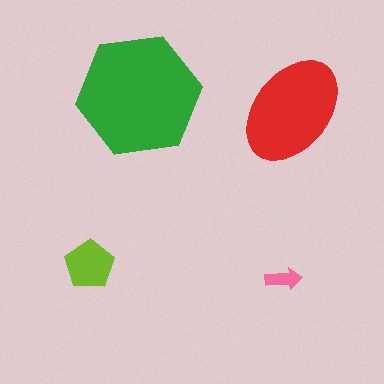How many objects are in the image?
There are 4 objects in the image.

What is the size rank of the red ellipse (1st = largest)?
2nd.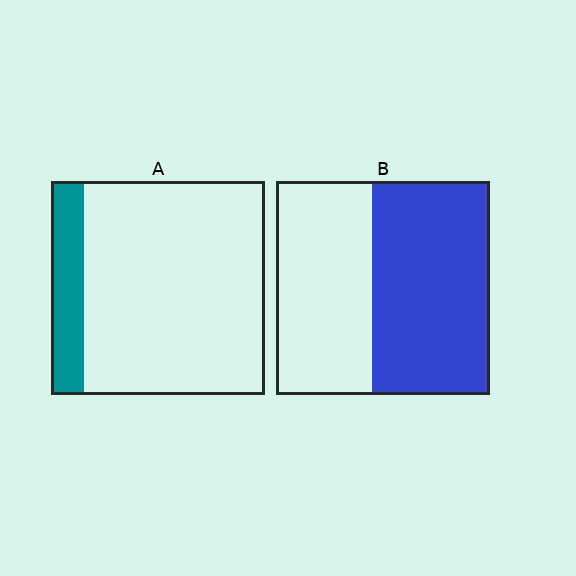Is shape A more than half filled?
No.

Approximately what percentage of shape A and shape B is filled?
A is approximately 15% and B is approximately 55%.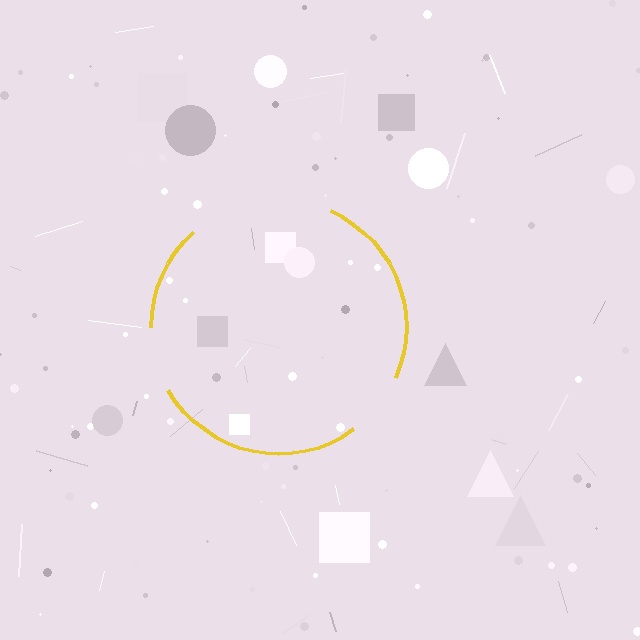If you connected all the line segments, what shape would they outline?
They would outline a circle.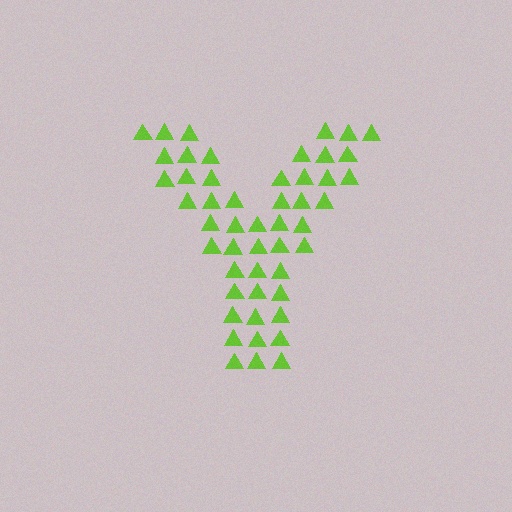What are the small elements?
The small elements are triangles.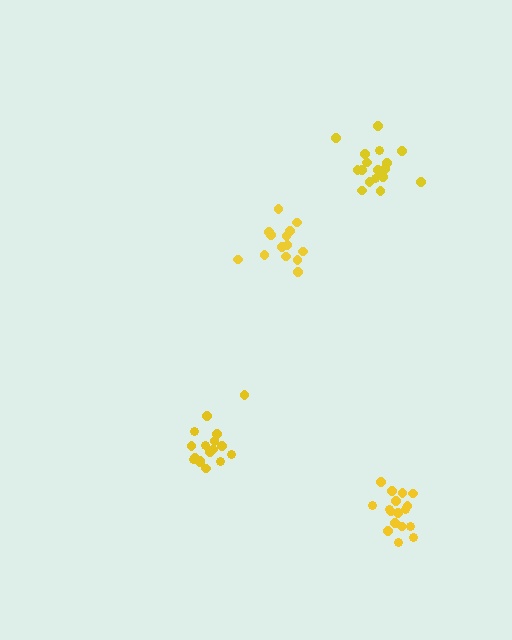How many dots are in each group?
Group 1: 18 dots, Group 2: 14 dots, Group 3: 17 dots, Group 4: 17 dots (66 total).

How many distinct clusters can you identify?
There are 4 distinct clusters.